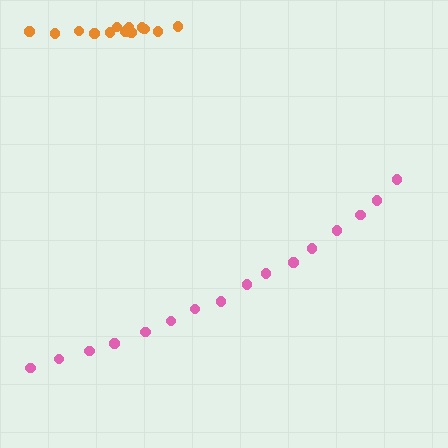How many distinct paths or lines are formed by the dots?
There are 2 distinct paths.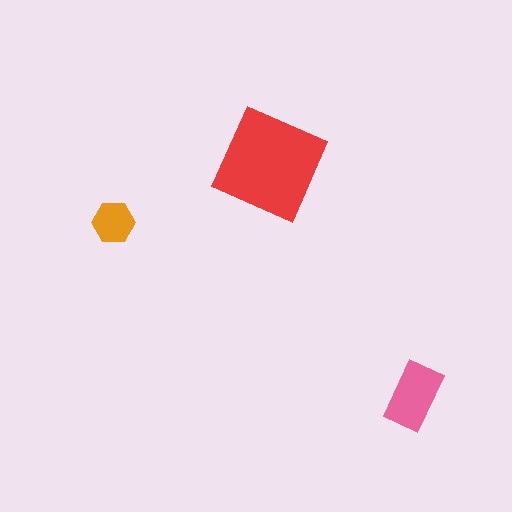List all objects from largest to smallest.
The red diamond, the pink rectangle, the orange hexagon.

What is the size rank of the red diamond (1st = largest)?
1st.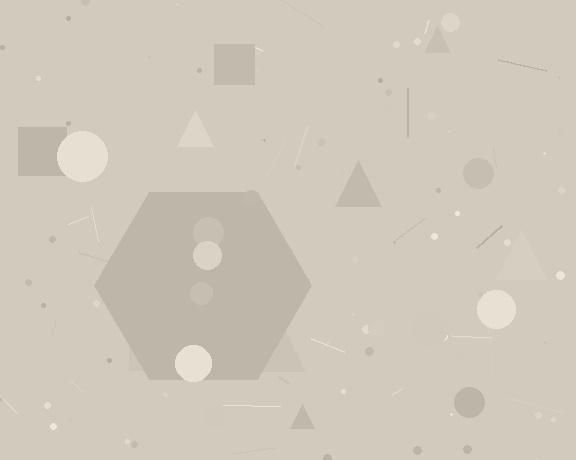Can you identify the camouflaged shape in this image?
The camouflaged shape is a hexagon.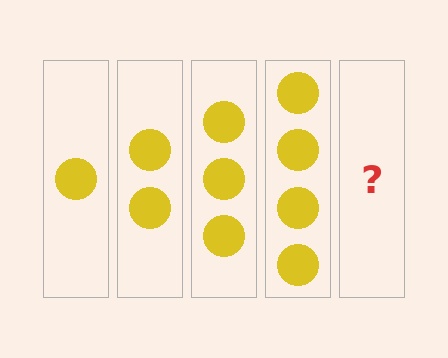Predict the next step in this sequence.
The next step is 5 circles.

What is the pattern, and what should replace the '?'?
The pattern is that each step adds one more circle. The '?' should be 5 circles.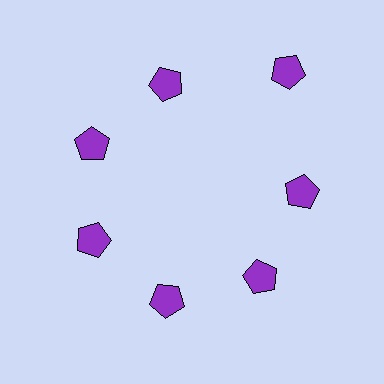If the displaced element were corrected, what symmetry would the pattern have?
It would have 7-fold rotational symmetry — the pattern would map onto itself every 51 degrees.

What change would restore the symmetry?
The symmetry would be restored by moving it inward, back onto the ring so that all 7 pentagons sit at equal angles and equal distance from the center.